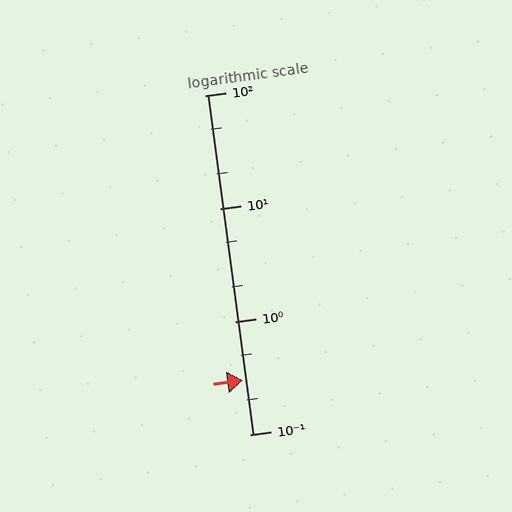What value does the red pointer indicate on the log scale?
The pointer indicates approximately 0.3.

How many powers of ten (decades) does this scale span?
The scale spans 3 decades, from 0.1 to 100.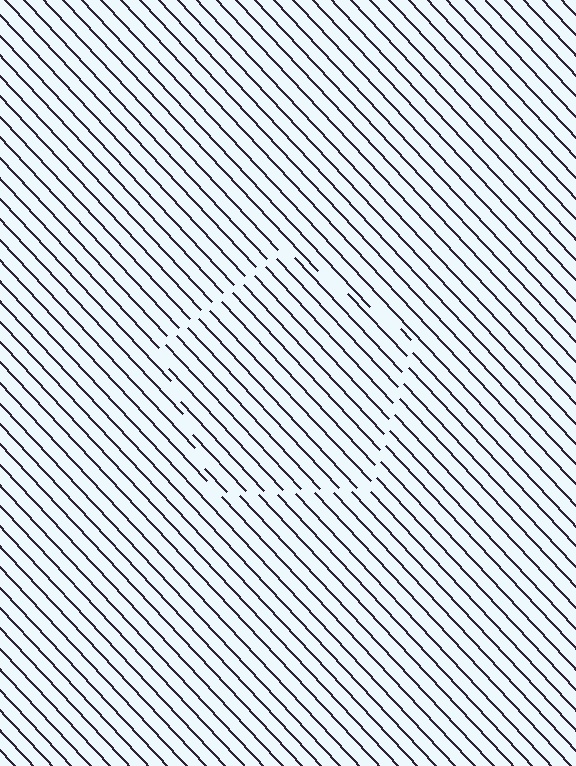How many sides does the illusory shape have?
5 sides — the line-ends trace a pentagon.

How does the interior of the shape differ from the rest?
The interior of the shape contains the same grating, shifted by half a period — the contour is defined by the phase discontinuity where line-ends from the inner and outer gratings abut.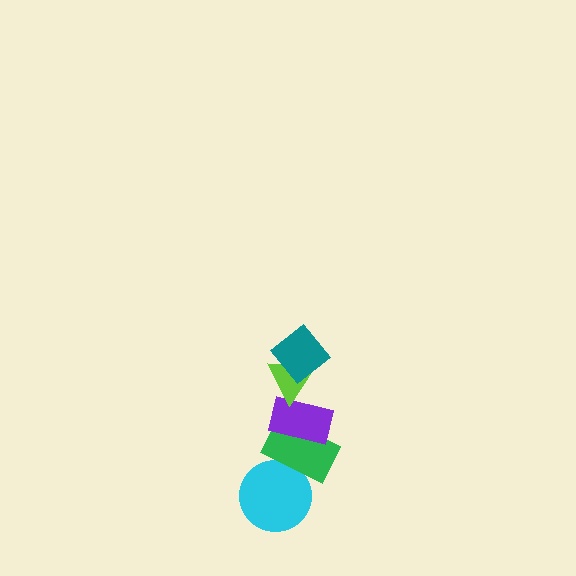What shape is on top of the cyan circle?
The green rectangle is on top of the cyan circle.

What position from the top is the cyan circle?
The cyan circle is 5th from the top.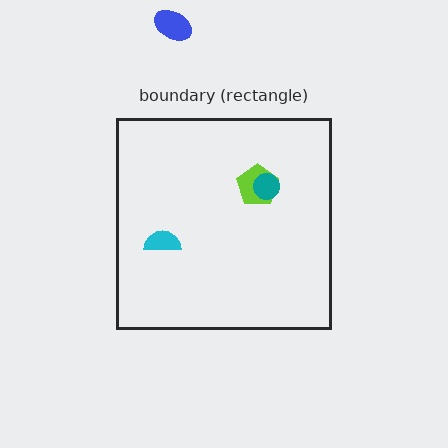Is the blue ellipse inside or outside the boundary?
Outside.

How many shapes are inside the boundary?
3 inside, 1 outside.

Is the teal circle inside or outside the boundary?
Inside.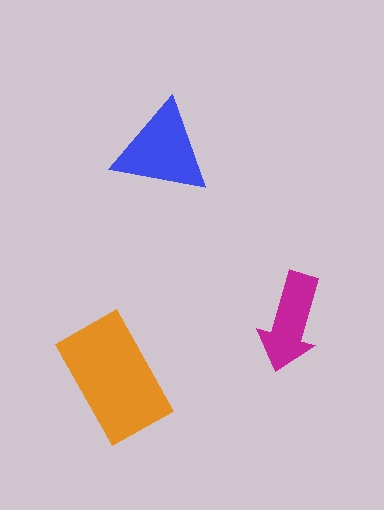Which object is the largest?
The orange rectangle.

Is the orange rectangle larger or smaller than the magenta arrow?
Larger.